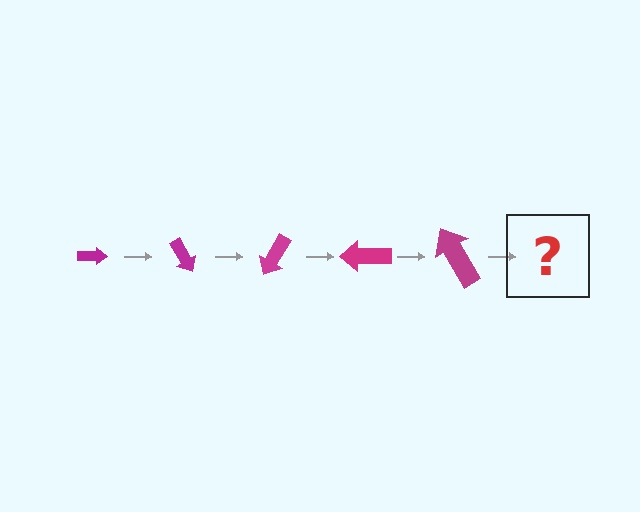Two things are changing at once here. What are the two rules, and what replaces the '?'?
The two rules are that the arrow grows larger each step and it rotates 60 degrees each step. The '?' should be an arrow, larger than the previous one and rotated 300 degrees from the start.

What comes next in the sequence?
The next element should be an arrow, larger than the previous one and rotated 300 degrees from the start.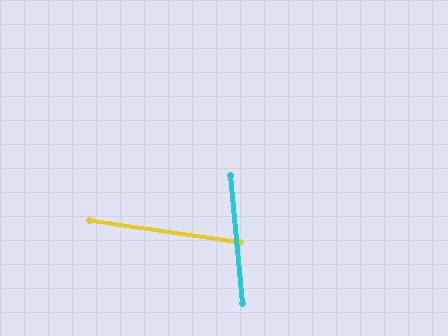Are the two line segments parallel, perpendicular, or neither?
Neither parallel nor perpendicular — they differ by about 76°.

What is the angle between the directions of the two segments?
Approximately 76 degrees.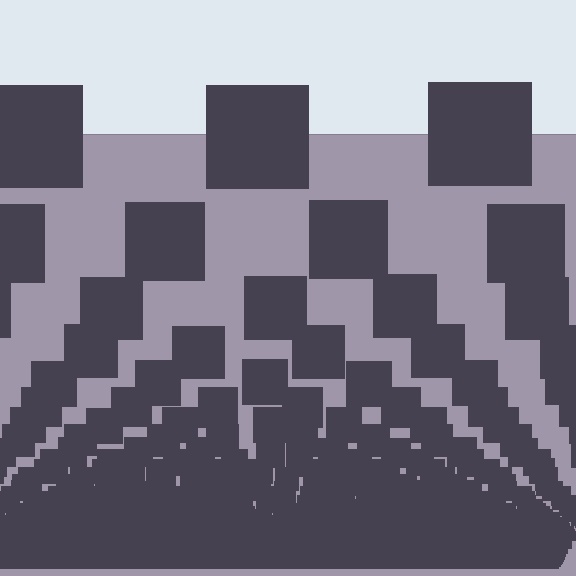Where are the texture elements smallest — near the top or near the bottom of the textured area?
Near the bottom.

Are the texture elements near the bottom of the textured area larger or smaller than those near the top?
Smaller. The gradient is inverted — elements near the bottom are smaller and denser.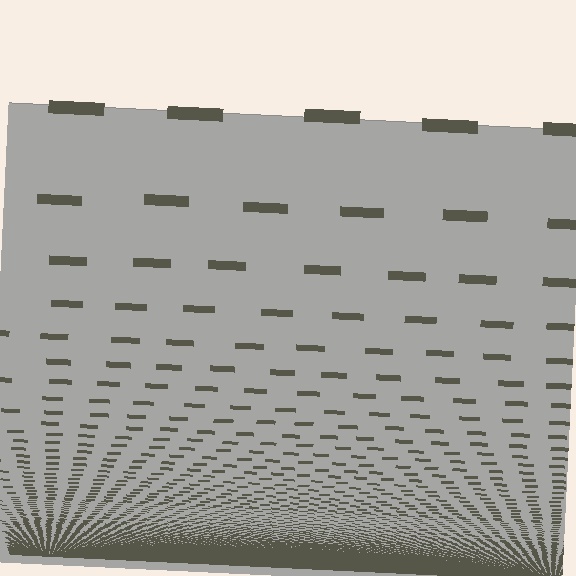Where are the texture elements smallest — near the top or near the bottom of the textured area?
Near the bottom.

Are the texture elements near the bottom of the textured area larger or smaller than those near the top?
Smaller. The gradient is inverted — elements near the bottom are smaller and denser.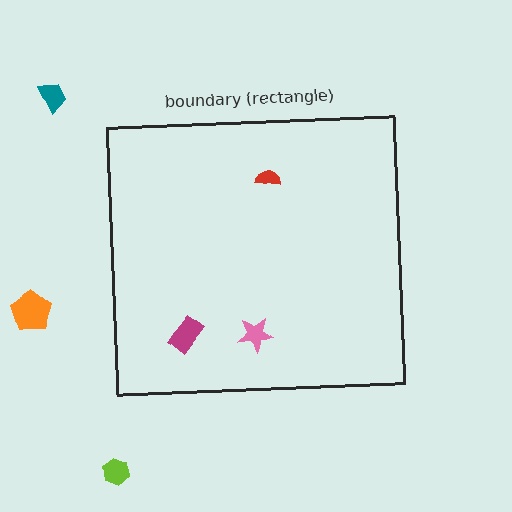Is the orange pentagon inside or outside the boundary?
Outside.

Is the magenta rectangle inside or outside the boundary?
Inside.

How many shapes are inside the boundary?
3 inside, 3 outside.